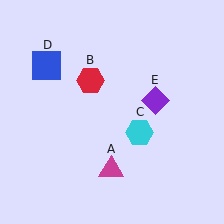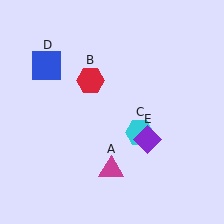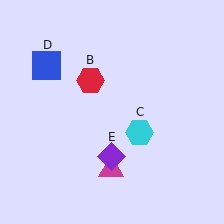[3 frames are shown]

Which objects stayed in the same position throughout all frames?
Magenta triangle (object A) and red hexagon (object B) and cyan hexagon (object C) and blue square (object D) remained stationary.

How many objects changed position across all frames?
1 object changed position: purple diamond (object E).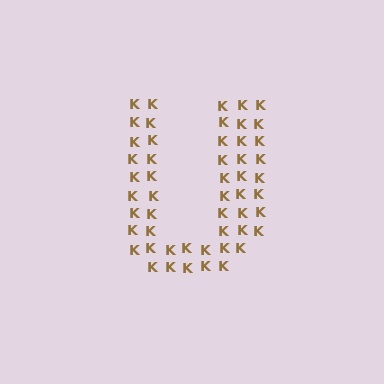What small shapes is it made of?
It is made of small letter K's.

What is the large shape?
The large shape is the letter U.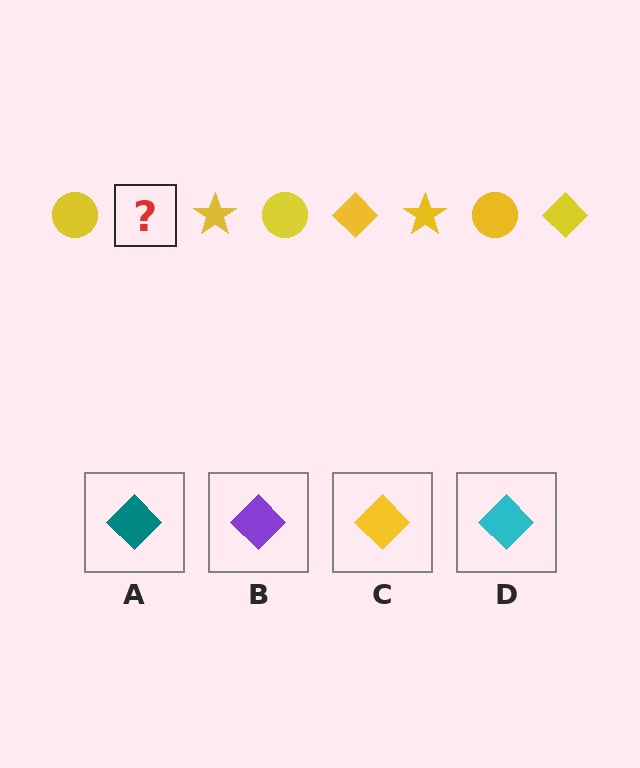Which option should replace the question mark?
Option C.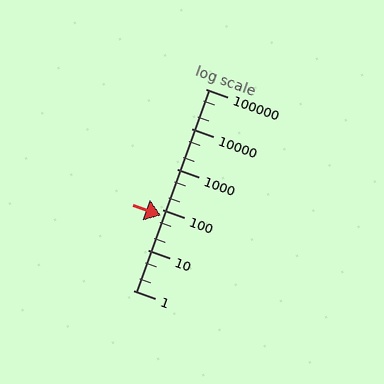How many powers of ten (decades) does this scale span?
The scale spans 5 decades, from 1 to 100000.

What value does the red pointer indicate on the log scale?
The pointer indicates approximately 72.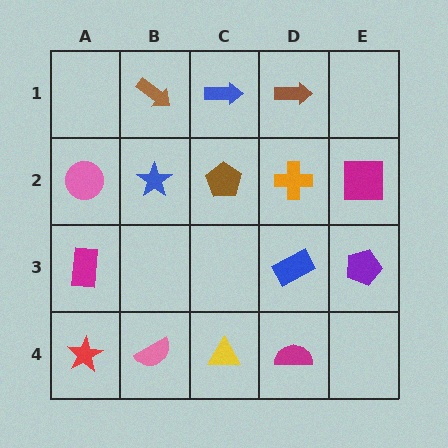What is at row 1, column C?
A blue arrow.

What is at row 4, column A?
A red star.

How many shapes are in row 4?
4 shapes.